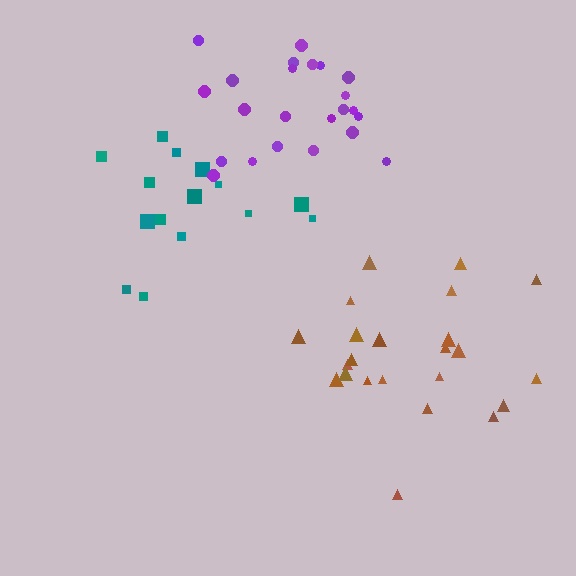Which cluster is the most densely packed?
Purple.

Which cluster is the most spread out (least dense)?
Teal.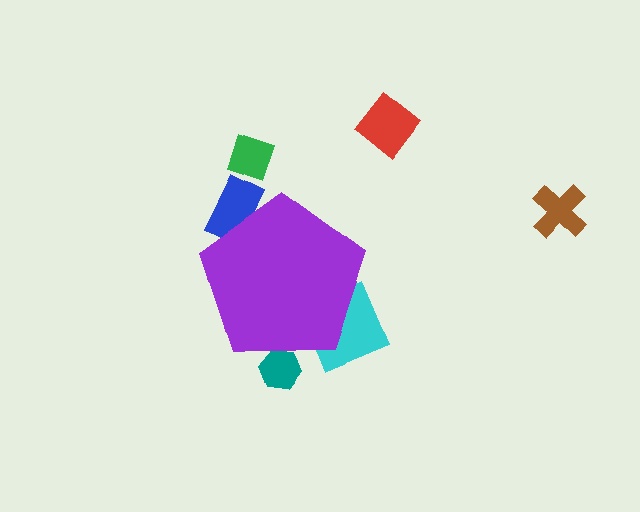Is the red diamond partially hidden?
No, the red diamond is fully visible.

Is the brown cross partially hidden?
No, the brown cross is fully visible.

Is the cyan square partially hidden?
Yes, the cyan square is partially hidden behind the purple pentagon.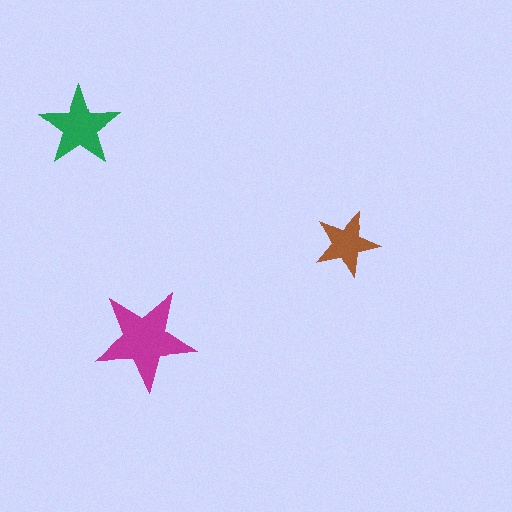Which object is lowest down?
The magenta star is bottommost.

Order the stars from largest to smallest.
the magenta one, the green one, the brown one.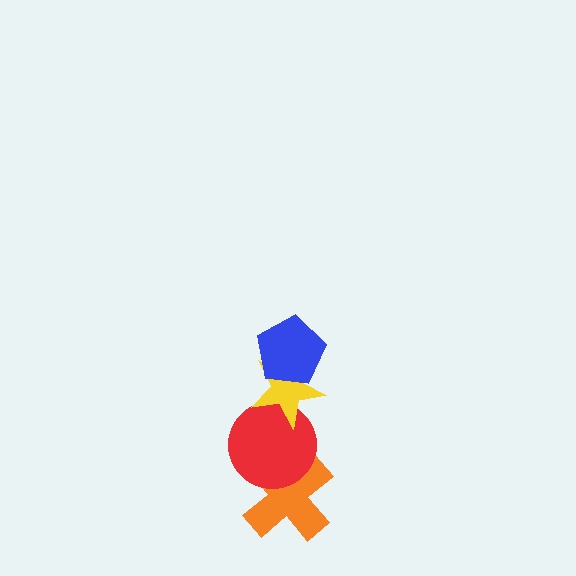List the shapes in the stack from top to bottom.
From top to bottom: the blue pentagon, the yellow star, the red circle, the orange cross.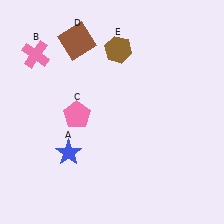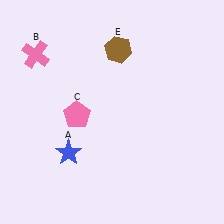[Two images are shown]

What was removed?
The brown square (D) was removed in Image 2.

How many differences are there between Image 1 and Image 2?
There is 1 difference between the two images.